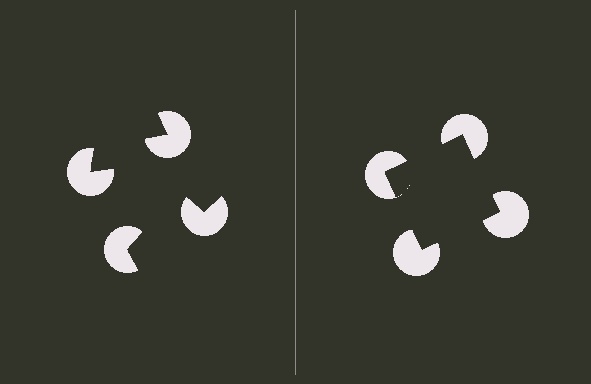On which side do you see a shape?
An illusory square appears on the right side. On the left side the wedge cuts are rotated, so no coherent shape forms.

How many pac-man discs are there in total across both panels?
8 — 4 on each side.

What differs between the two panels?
The pac-man discs are positioned identically on both sides; only the wedge orientations differ. On the right they align to a square; on the left they are misaligned.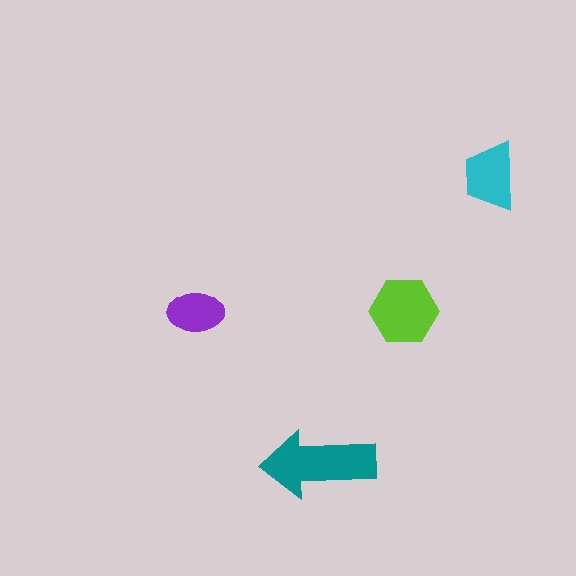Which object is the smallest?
The purple ellipse.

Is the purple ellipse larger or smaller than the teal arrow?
Smaller.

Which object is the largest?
The teal arrow.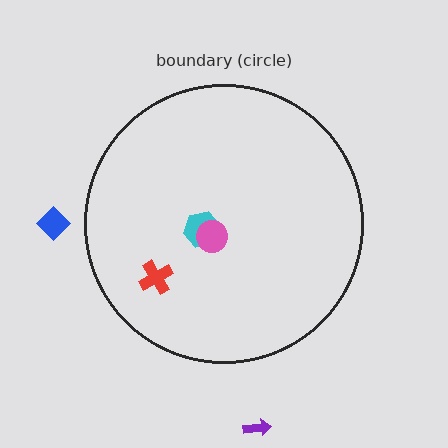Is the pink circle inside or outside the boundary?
Inside.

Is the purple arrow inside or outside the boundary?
Outside.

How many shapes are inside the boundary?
3 inside, 2 outside.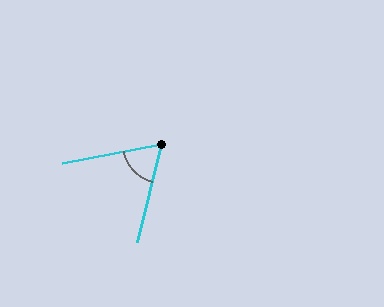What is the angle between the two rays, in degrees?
Approximately 65 degrees.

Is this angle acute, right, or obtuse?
It is acute.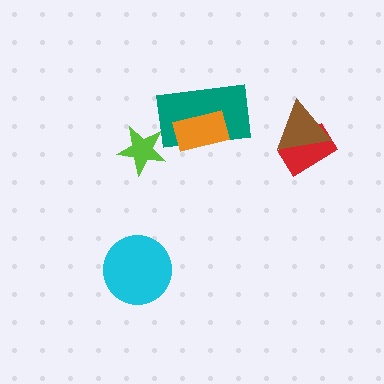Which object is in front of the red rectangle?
The brown triangle is in front of the red rectangle.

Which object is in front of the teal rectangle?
The orange rectangle is in front of the teal rectangle.